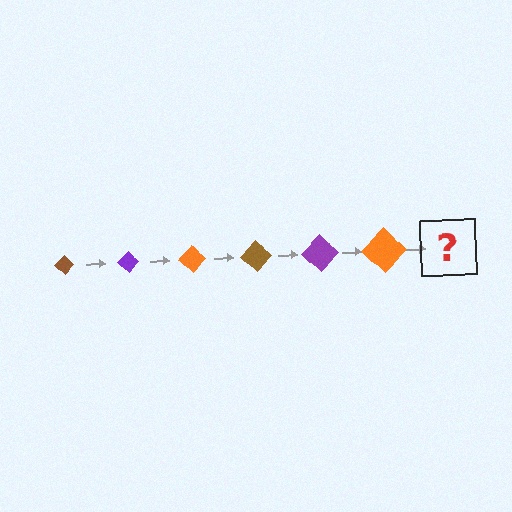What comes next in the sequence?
The next element should be a brown diamond, larger than the previous one.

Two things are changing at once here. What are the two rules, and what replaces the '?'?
The two rules are that the diamond grows larger each step and the color cycles through brown, purple, and orange. The '?' should be a brown diamond, larger than the previous one.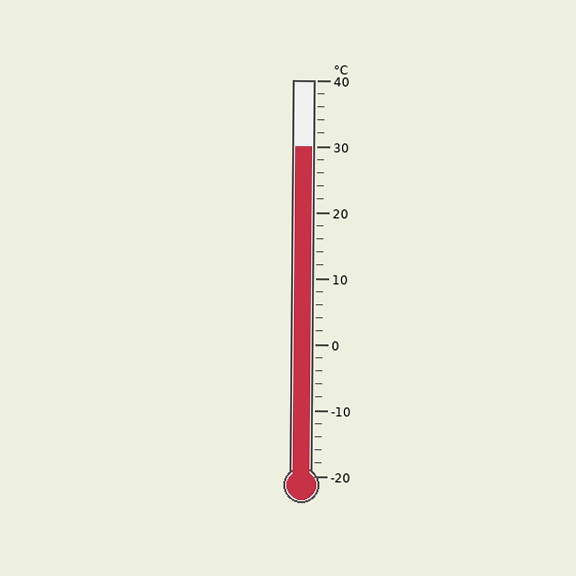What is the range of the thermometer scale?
The thermometer scale ranges from -20°C to 40°C.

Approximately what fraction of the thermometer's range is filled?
The thermometer is filled to approximately 85% of its range.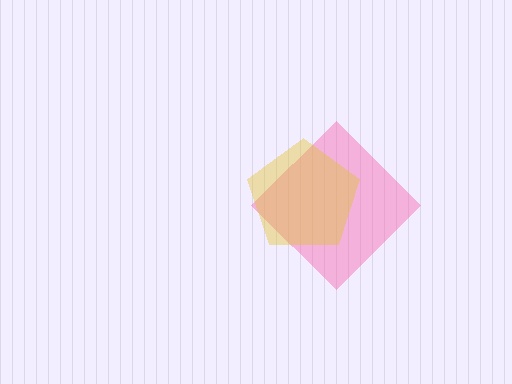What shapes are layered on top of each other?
The layered shapes are: a pink diamond, a yellow pentagon.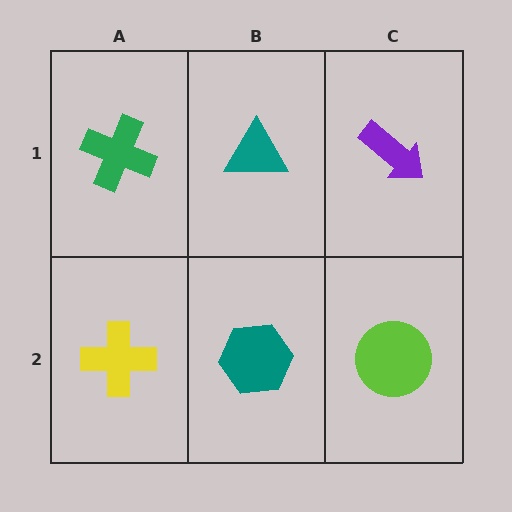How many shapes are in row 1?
3 shapes.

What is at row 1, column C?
A purple arrow.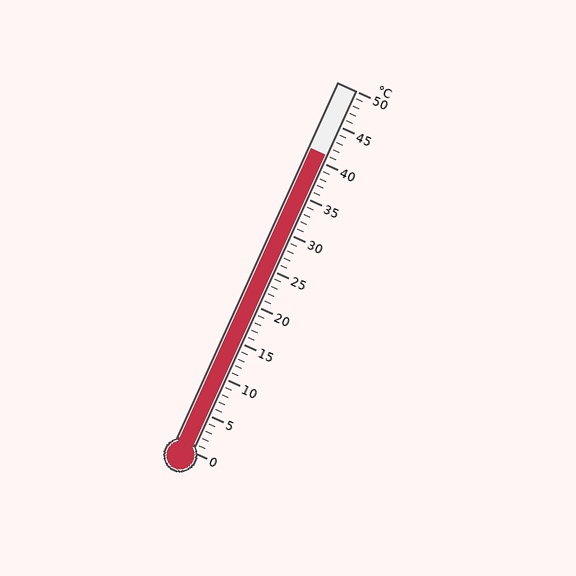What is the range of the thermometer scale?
The thermometer scale ranges from 0°C to 50°C.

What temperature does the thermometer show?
The thermometer shows approximately 41°C.